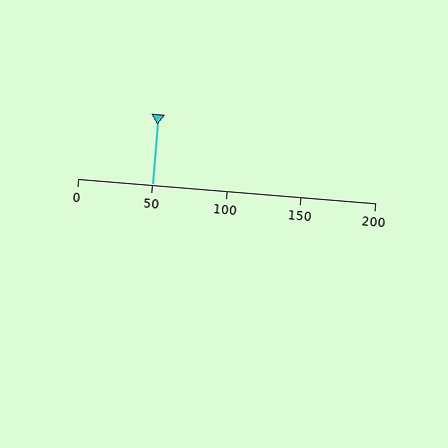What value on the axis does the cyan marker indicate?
The marker indicates approximately 50.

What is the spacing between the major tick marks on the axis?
The major ticks are spaced 50 apart.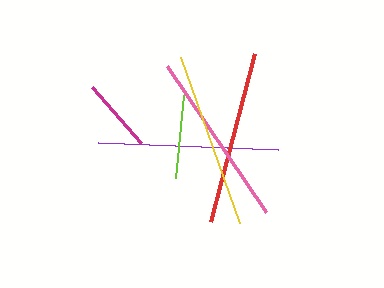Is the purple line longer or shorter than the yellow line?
The purple line is longer than the yellow line.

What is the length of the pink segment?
The pink segment is approximately 177 pixels long.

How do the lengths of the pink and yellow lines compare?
The pink and yellow lines are approximately the same length.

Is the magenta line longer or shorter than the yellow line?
The yellow line is longer than the magenta line.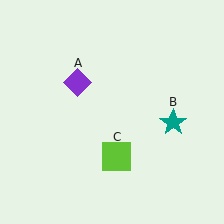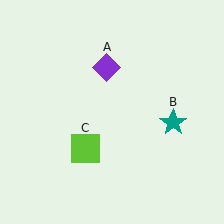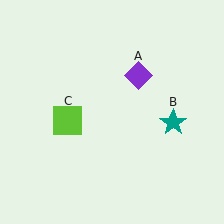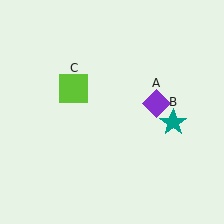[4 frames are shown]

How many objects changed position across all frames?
2 objects changed position: purple diamond (object A), lime square (object C).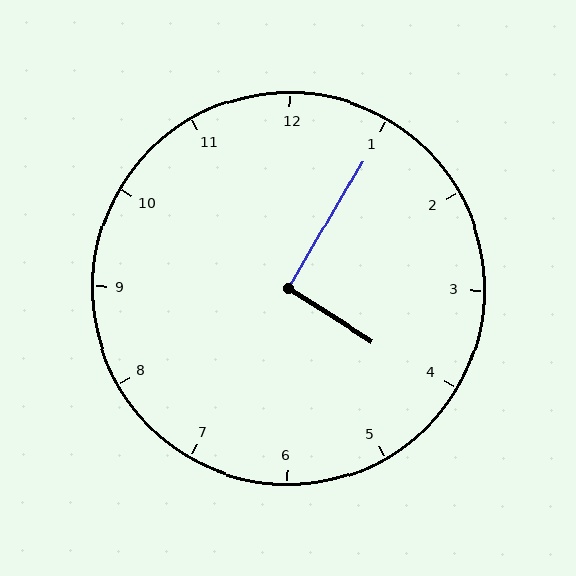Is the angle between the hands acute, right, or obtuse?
It is right.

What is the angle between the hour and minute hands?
Approximately 92 degrees.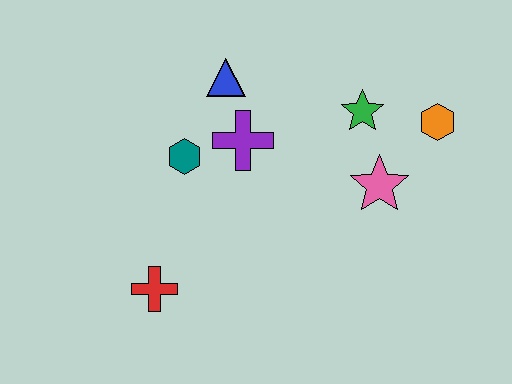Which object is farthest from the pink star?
The red cross is farthest from the pink star.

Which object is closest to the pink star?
The green star is closest to the pink star.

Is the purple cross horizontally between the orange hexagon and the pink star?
No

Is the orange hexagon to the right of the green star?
Yes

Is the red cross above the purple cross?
No